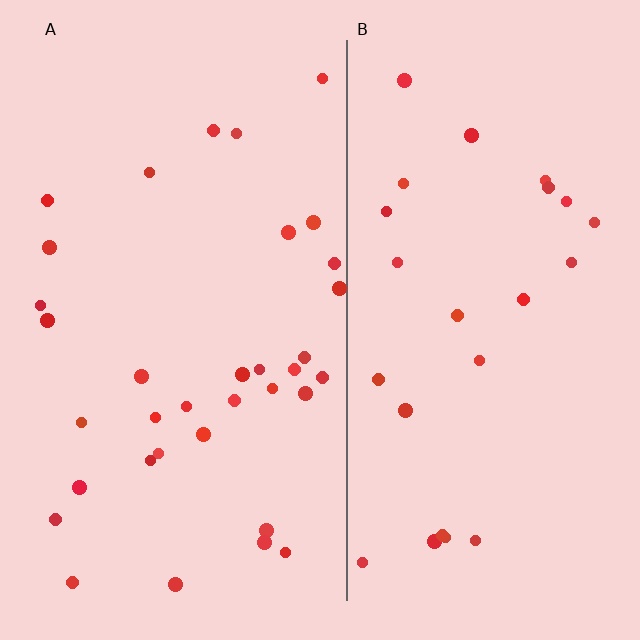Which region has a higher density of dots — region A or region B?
A (the left).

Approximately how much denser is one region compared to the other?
Approximately 1.4× — region A over region B.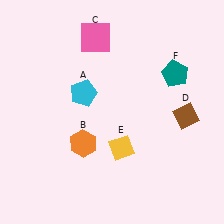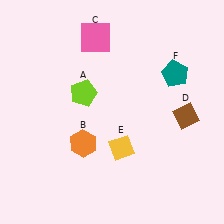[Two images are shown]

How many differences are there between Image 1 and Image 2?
There is 1 difference between the two images.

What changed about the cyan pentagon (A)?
In Image 1, A is cyan. In Image 2, it changed to lime.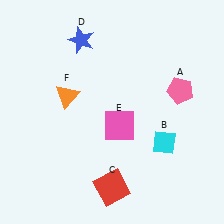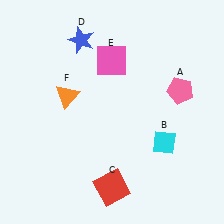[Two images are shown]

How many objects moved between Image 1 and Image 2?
1 object moved between the two images.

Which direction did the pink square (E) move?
The pink square (E) moved up.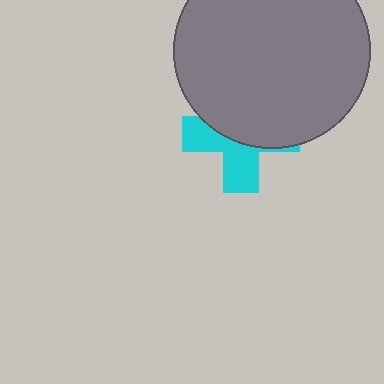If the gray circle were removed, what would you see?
You would see the complete cyan cross.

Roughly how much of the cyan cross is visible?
A small part of it is visible (roughly 44%).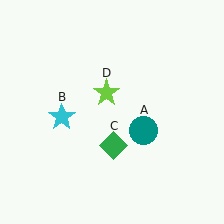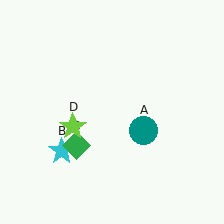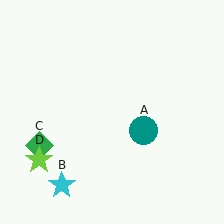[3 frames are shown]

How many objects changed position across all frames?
3 objects changed position: cyan star (object B), green diamond (object C), lime star (object D).